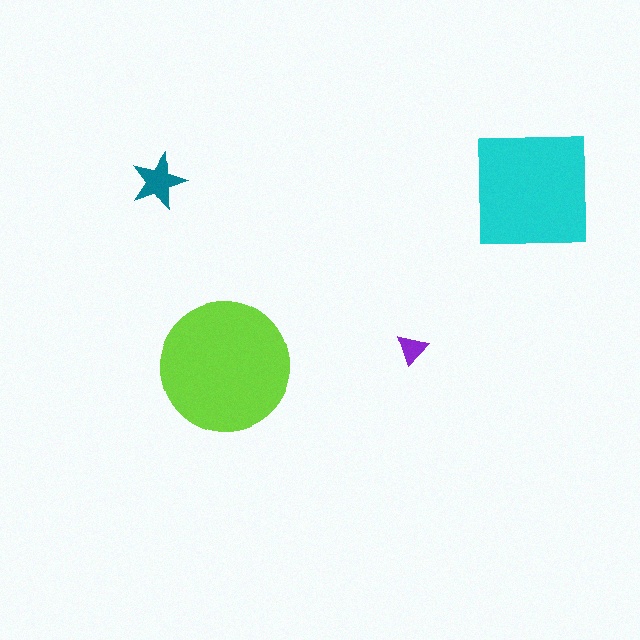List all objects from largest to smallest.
The lime circle, the cyan square, the teal star, the purple triangle.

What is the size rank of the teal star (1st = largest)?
3rd.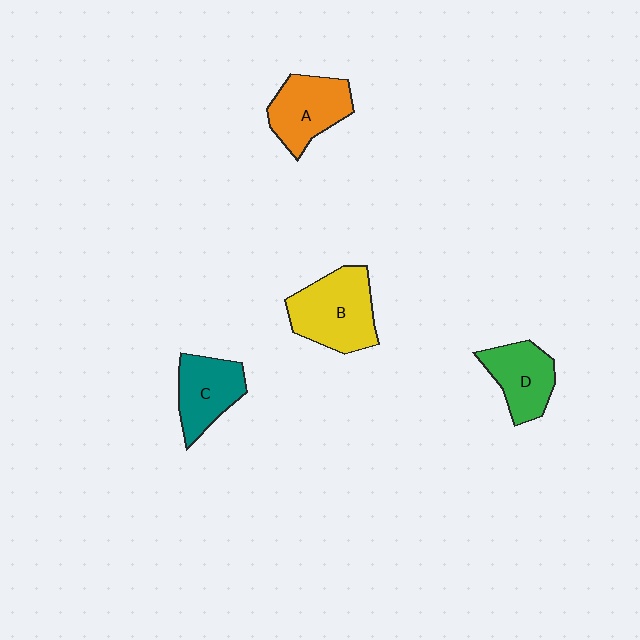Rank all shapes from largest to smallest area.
From largest to smallest: B (yellow), A (orange), C (teal), D (green).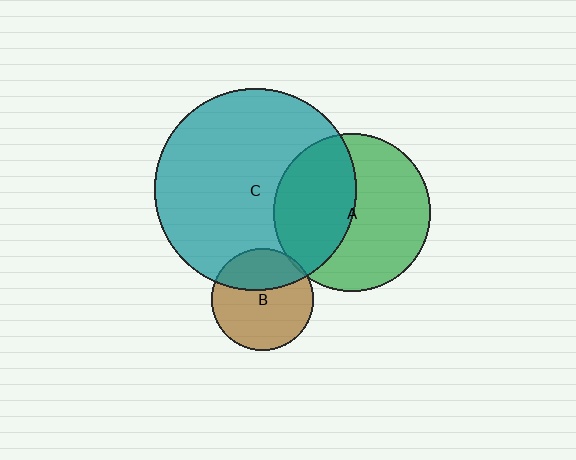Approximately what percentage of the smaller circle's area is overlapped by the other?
Approximately 45%.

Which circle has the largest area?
Circle C (teal).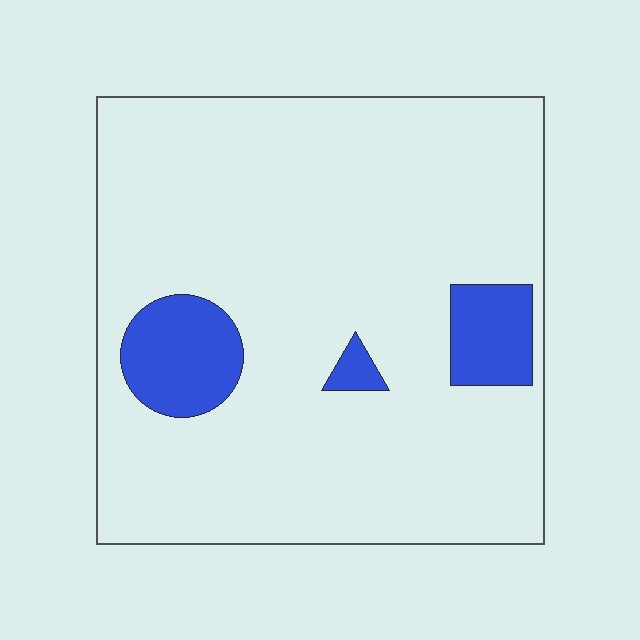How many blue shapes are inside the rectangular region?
3.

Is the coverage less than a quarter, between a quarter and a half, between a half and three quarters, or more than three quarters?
Less than a quarter.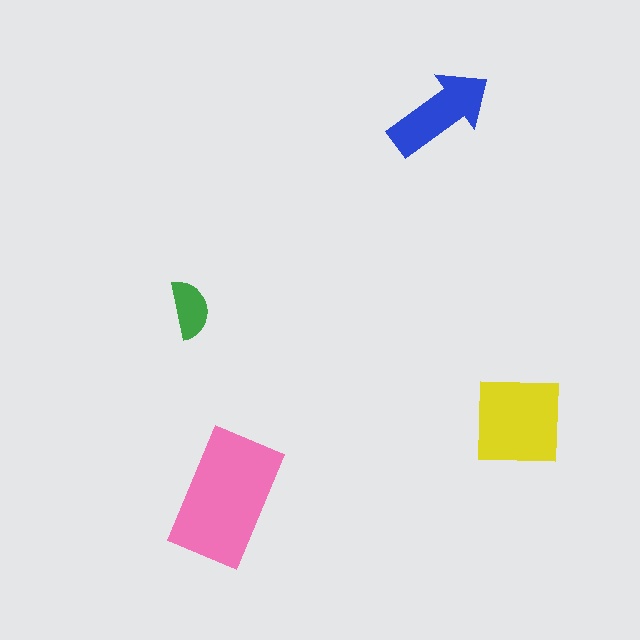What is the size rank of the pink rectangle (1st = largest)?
1st.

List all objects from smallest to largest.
The green semicircle, the blue arrow, the yellow square, the pink rectangle.